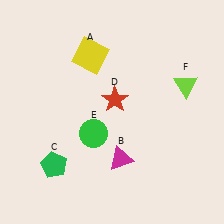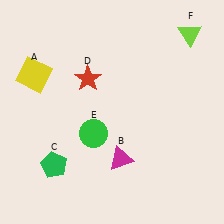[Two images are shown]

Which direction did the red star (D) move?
The red star (D) moved left.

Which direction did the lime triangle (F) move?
The lime triangle (F) moved up.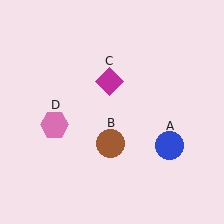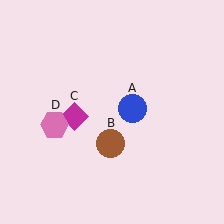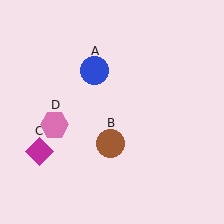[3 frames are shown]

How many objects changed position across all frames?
2 objects changed position: blue circle (object A), magenta diamond (object C).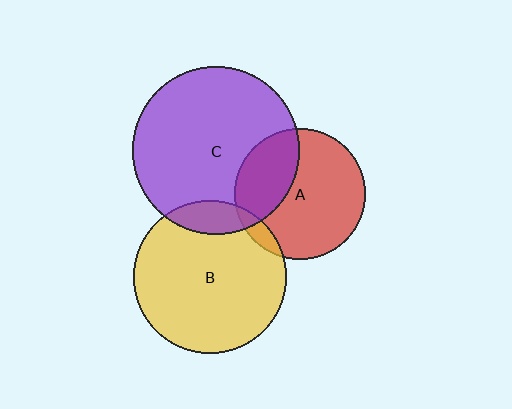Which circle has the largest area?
Circle C (purple).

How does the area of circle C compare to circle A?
Approximately 1.6 times.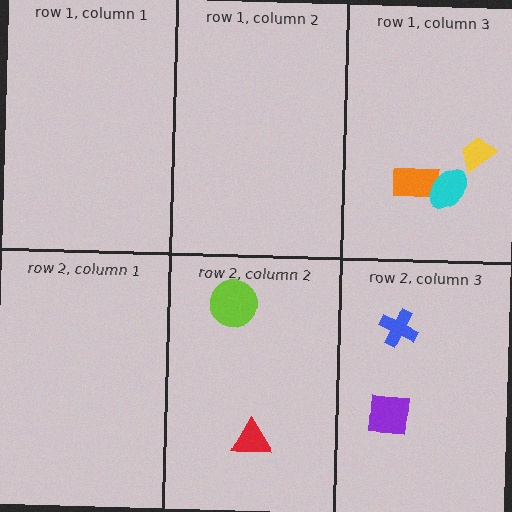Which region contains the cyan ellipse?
The row 1, column 3 region.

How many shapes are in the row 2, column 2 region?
2.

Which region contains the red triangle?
The row 2, column 2 region.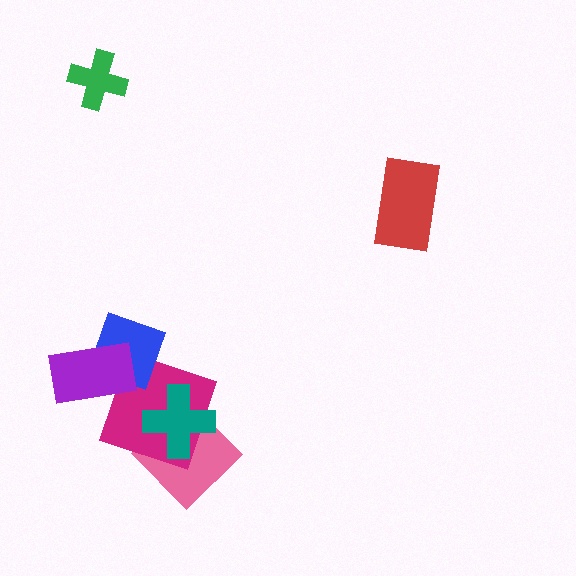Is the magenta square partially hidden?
Yes, it is partially covered by another shape.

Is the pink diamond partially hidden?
Yes, it is partially covered by another shape.